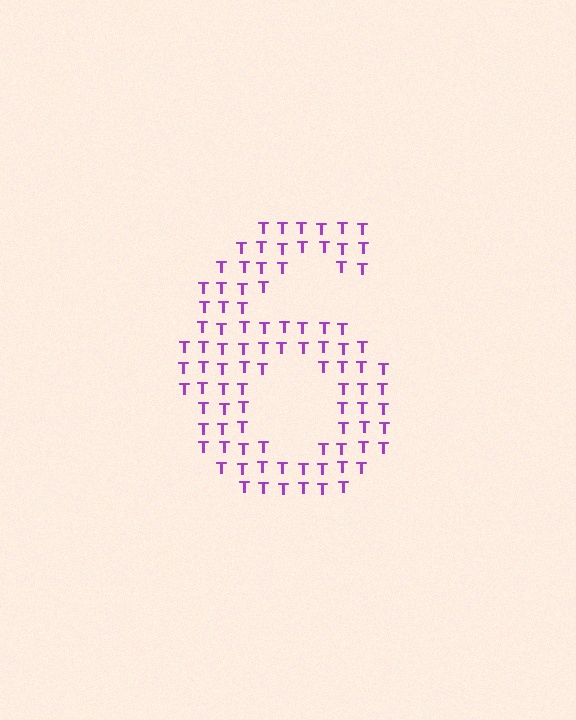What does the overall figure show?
The overall figure shows the digit 6.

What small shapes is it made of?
It is made of small letter T's.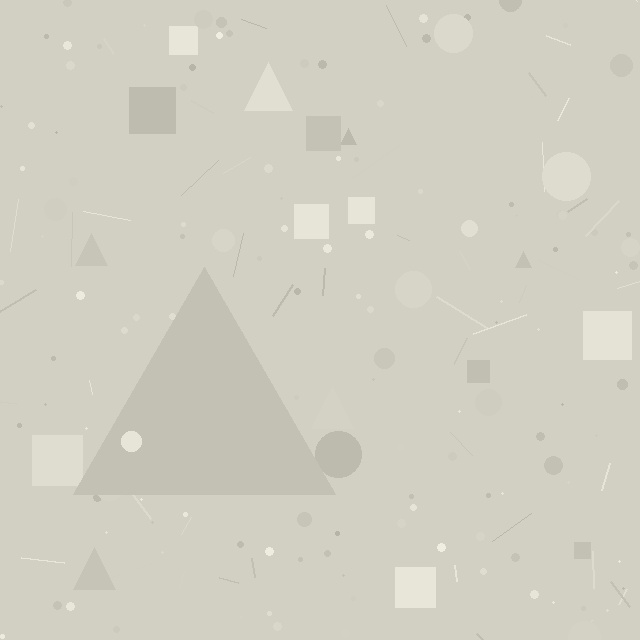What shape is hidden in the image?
A triangle is hidden in the image.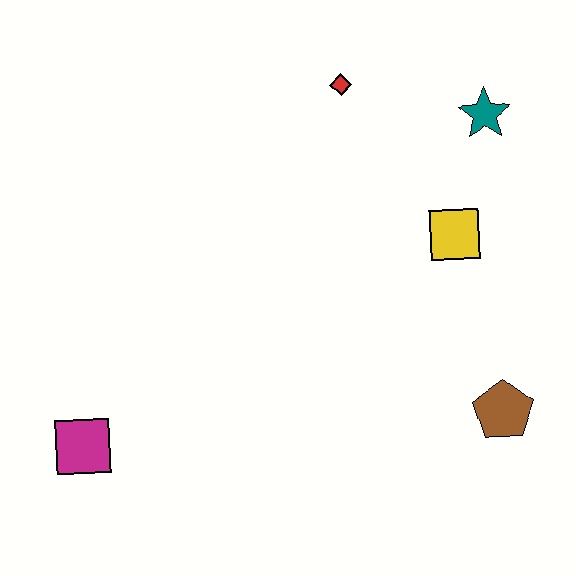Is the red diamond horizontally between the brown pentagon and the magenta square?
Yes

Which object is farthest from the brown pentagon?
The magenta square is farthest from the brown pentagon.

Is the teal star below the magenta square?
No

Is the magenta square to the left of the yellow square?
Yes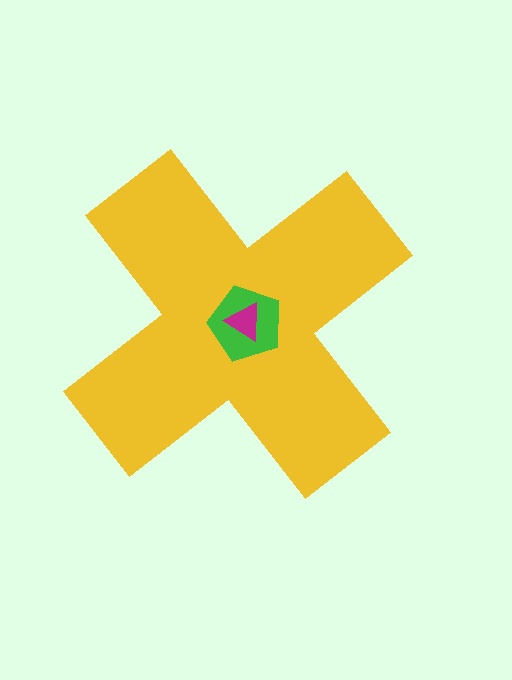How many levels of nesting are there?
3.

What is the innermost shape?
The magenta triangle.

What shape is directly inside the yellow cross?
The green pentagon.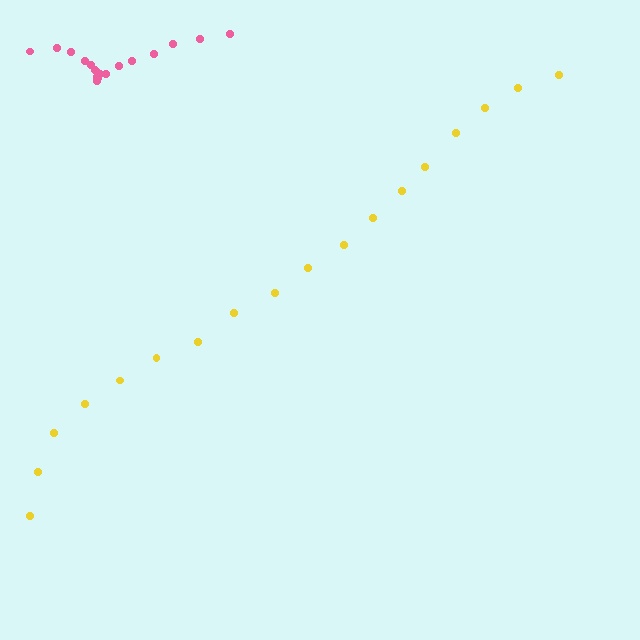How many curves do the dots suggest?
There are 2 distinct paths.